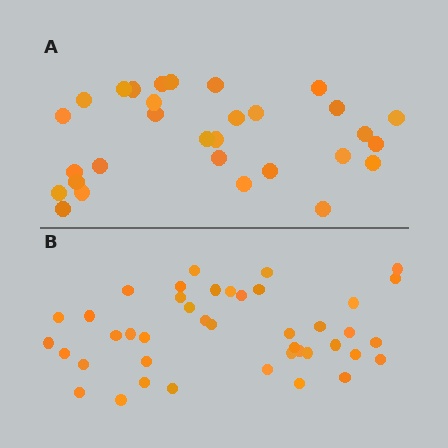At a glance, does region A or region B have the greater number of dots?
Region B (the bottom region) has more dots.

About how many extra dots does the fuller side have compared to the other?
Region B has roughly 12 or so more dots than region A.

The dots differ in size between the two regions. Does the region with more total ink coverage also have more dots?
No. Region A has more total ink coverage because its dots are larger, but region B actually contains more individual dots. Total area can be misleading — the number of items is what matters here.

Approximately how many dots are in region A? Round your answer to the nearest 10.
About 30 dots.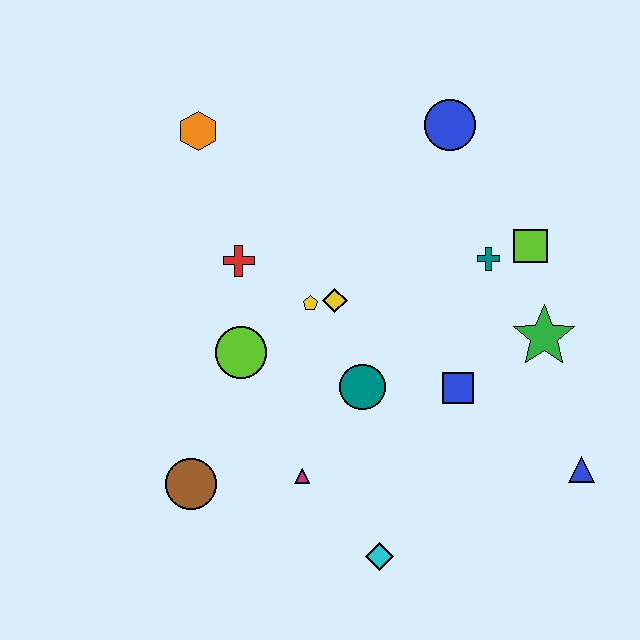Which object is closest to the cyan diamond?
The magenta triangle is closest to the cyan diamond.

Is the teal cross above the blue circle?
No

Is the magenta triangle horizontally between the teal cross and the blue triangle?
No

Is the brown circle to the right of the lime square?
No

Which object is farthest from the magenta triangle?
The blue circle is farthest from the magenta triangle.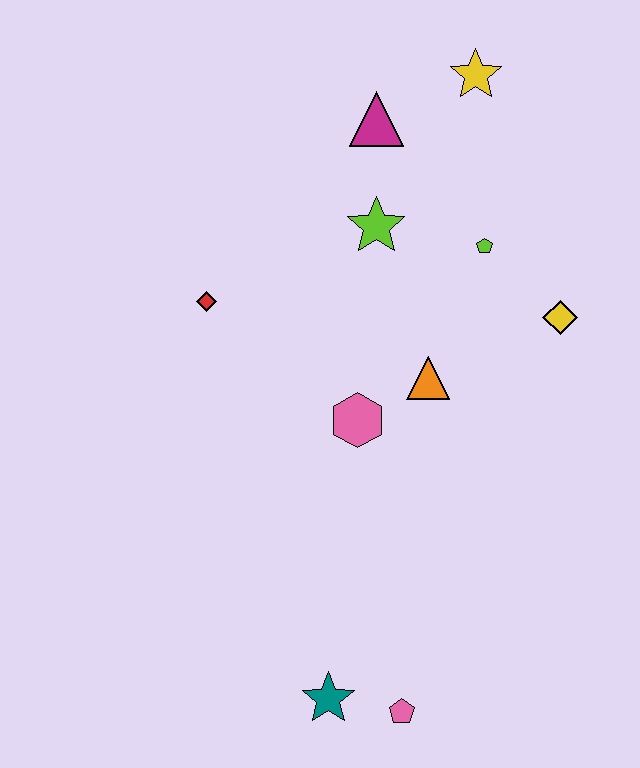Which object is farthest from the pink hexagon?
The yellow star is farthest from the pink hexagon.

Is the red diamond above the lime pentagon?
No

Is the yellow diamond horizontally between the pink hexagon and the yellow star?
No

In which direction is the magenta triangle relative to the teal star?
The magenta triangle is above the teal star.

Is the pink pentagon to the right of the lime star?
Yes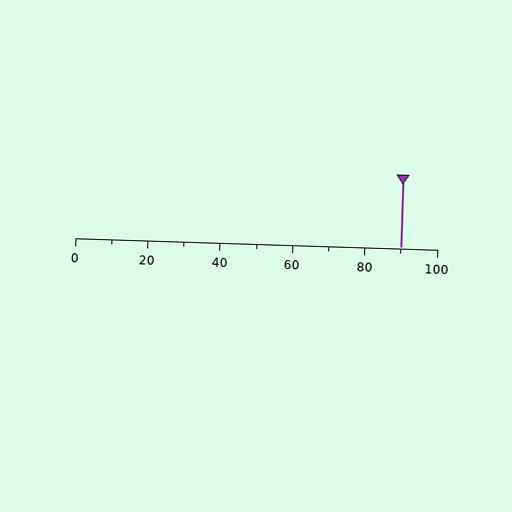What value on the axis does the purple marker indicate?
The marker indicates approximately 90.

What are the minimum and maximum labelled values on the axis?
The axis runs from 0 to 100.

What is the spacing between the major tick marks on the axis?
The major ticks are spaced 20 apart.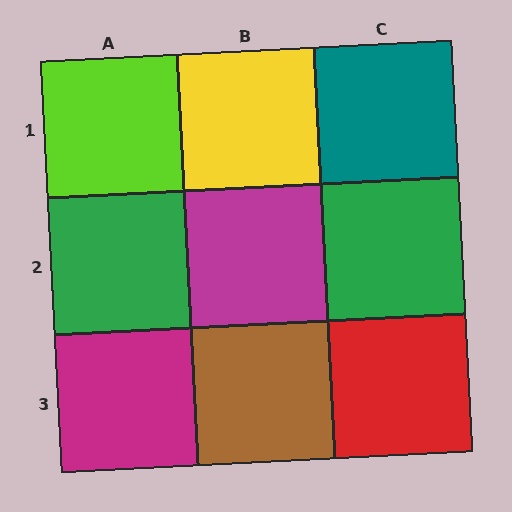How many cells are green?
2 cells are green.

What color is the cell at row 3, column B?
Brown.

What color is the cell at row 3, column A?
Magenta.